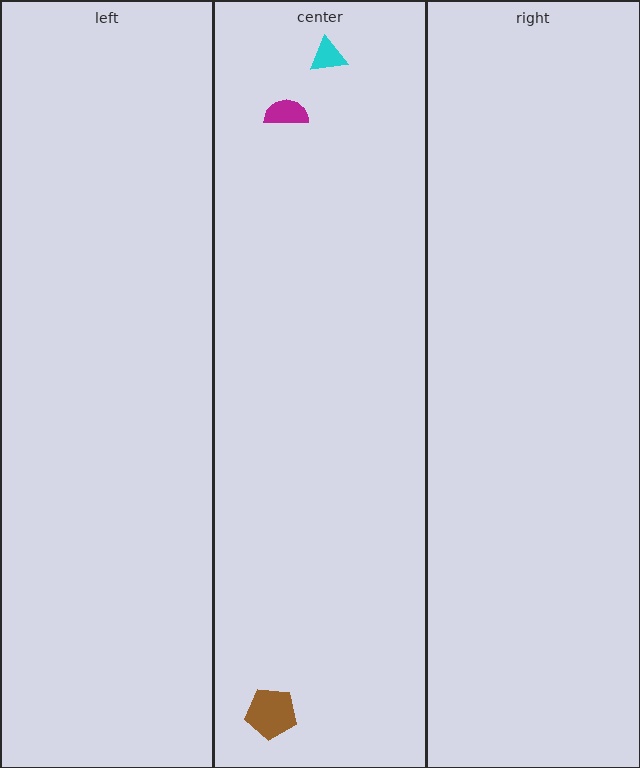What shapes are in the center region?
The brown pentagon, the magenta semicircle, the cyan triangle.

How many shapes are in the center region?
3.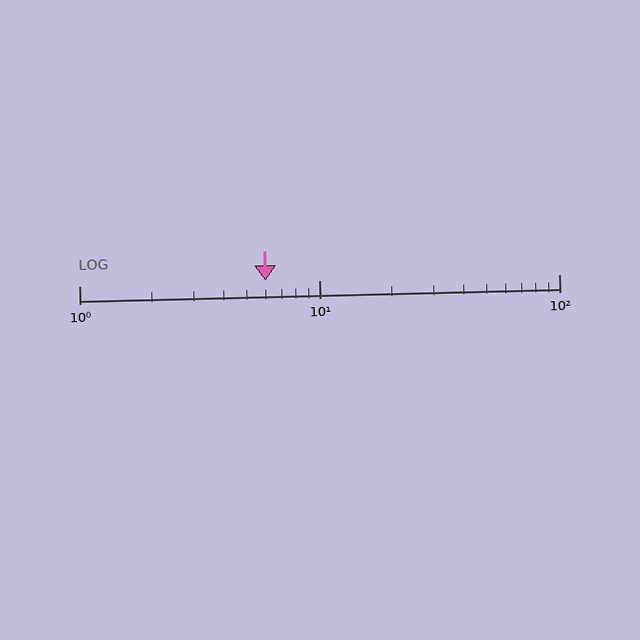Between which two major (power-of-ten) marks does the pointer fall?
The pointer is between 1 and 10.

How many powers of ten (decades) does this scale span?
The scale spans 2 decades, from 1 to 100.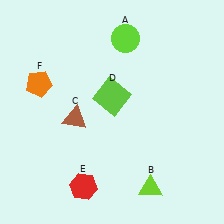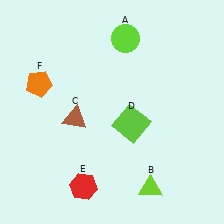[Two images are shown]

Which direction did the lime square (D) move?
The lime square (D) moved down.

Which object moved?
The lime square (D) moved down.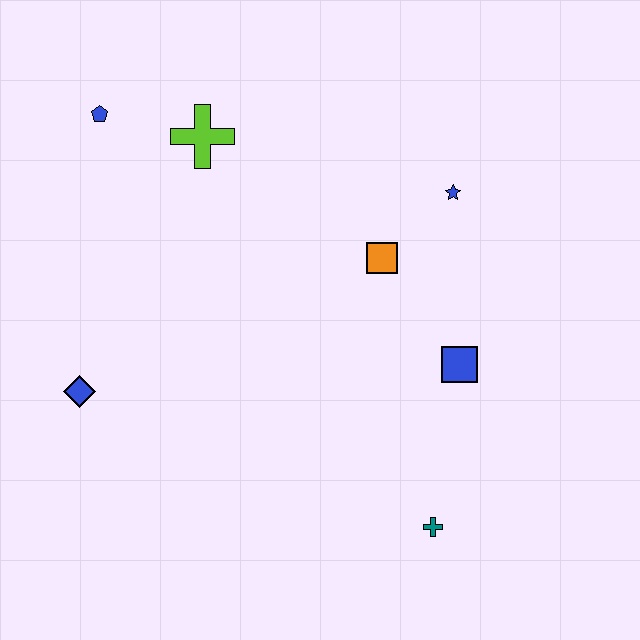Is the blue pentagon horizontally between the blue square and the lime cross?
No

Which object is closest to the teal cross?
The blue square is closest to the teal cross.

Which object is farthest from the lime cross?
The teal cross is farthest from the lime cross.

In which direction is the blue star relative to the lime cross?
The blue star is to the right of the lime cross.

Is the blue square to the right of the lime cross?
Yes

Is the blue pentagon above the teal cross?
Yes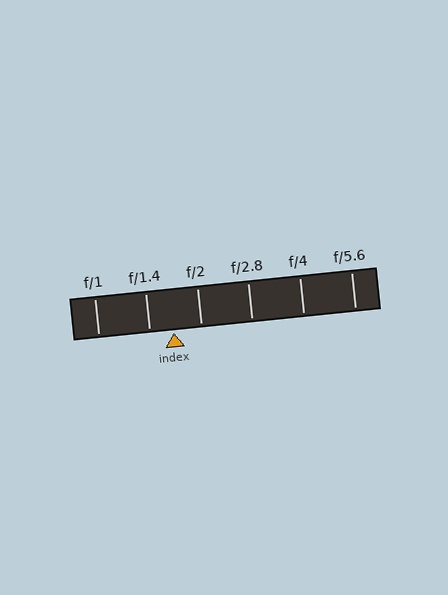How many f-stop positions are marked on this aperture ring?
There are 6 f-stop positions marked.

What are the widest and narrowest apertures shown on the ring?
The widest aperture shown is f/1 and the narrowest is f/5.6.